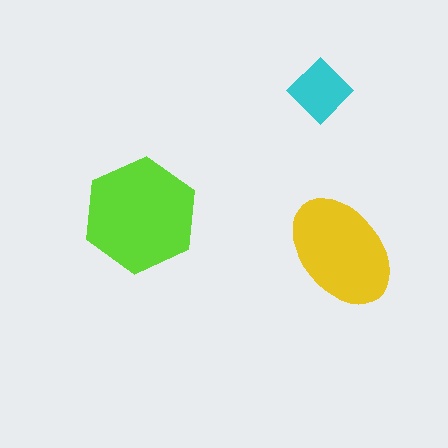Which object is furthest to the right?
The yellow ellipse is rightmost.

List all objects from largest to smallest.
The lime hexagon, the yellow ellipse, the cyan diamond.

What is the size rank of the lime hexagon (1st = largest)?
1st.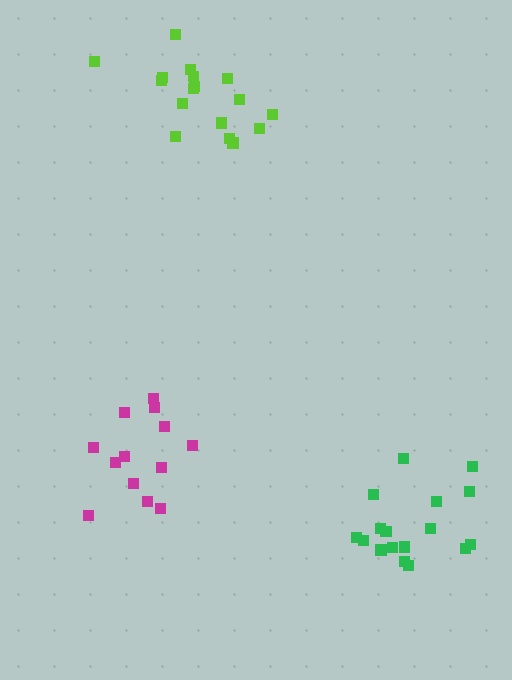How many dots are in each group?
Group 1: 17 dots, Group 2: 13 dots, Group 3: 17 dots (47 total).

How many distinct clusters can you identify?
There are 3 distinct clusters.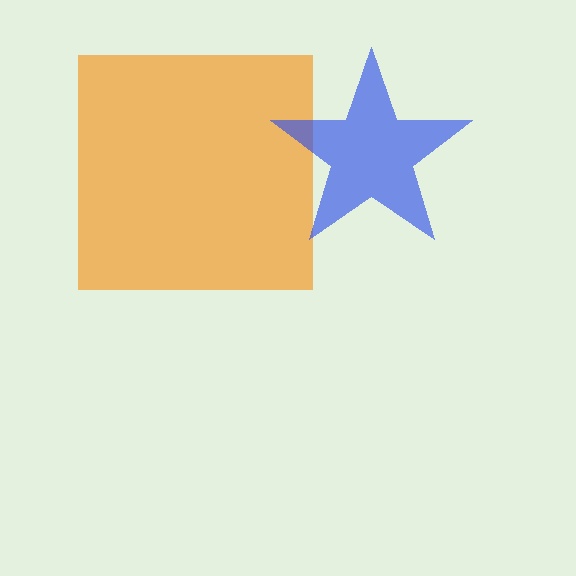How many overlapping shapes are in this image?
There are 2 overlapping shapes in the image.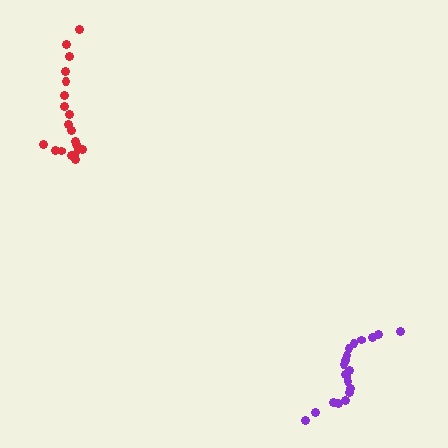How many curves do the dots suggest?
There are 2 distinct paths.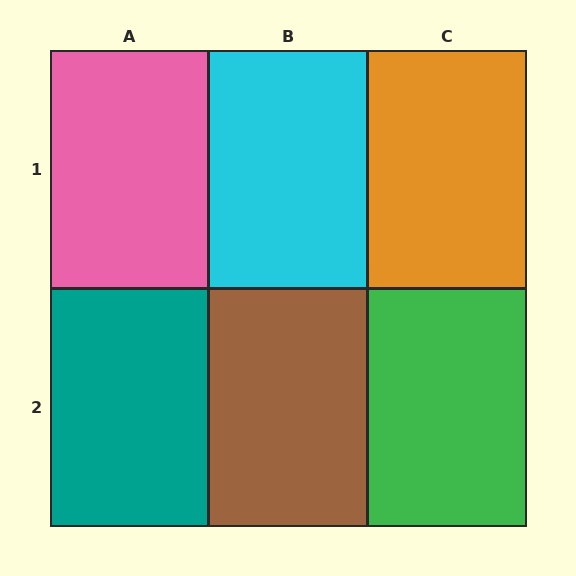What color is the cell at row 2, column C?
Green.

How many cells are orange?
1 cell is orange.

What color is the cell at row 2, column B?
Brown.